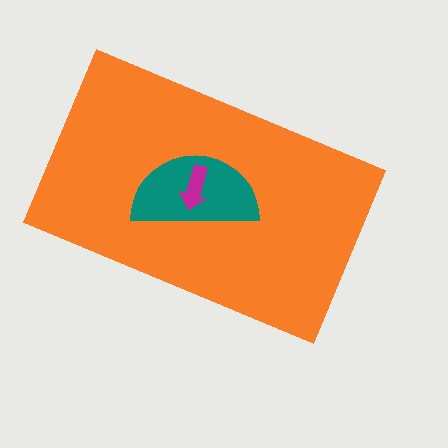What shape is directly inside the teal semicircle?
The magenta arrow.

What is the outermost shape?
The orange rectangle.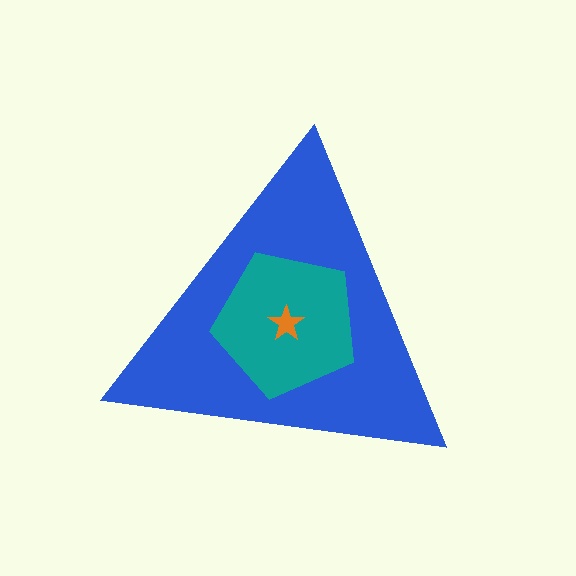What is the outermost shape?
The blue triangle.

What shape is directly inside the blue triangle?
The teal pentagon.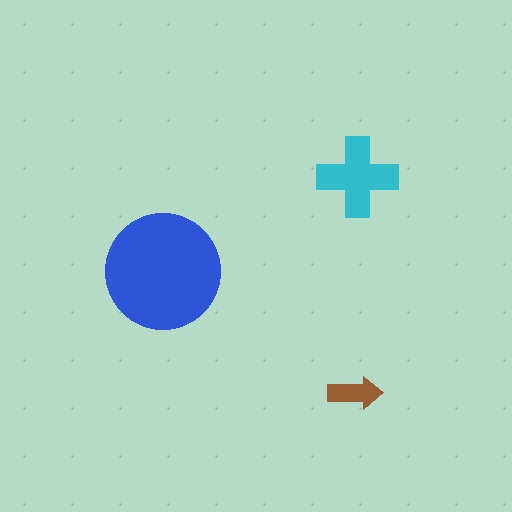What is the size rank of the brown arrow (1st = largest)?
3rd.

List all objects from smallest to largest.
The brown arrow, the cyan cross, the blue circle.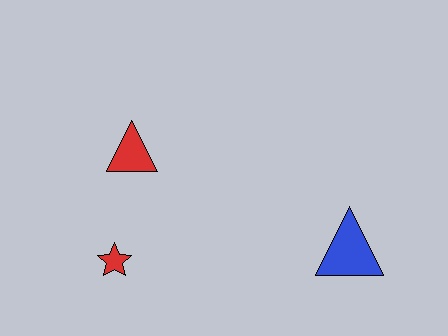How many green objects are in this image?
There are no green objects.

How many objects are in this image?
There are 3 objects.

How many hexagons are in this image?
There are no hexagons.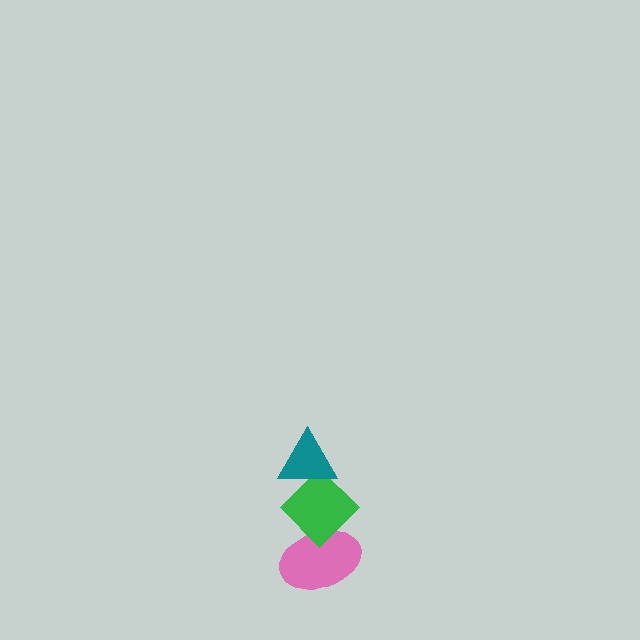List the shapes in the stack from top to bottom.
From top to bottom: the teal triangle, the green diamond, the pink ellipse.